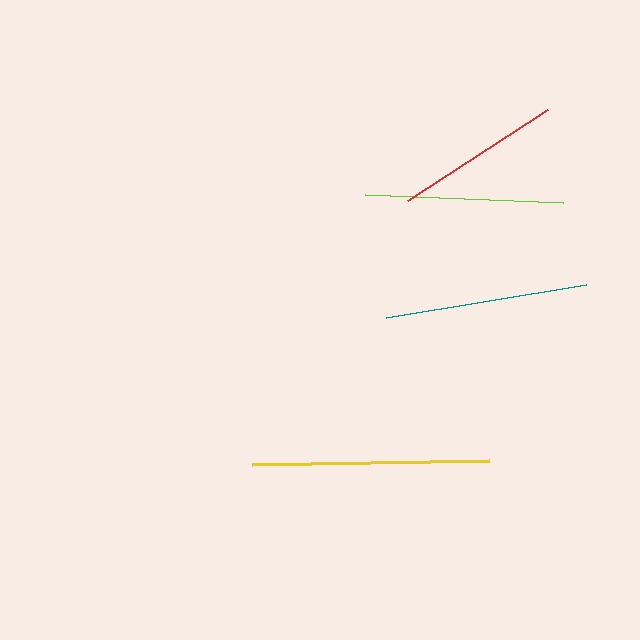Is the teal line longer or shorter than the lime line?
The teal line is longer than the lime line.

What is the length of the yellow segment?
The yellow segment is approximately 237 pixels long.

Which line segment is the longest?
The yellow line is the longest at approximately 237 pixels.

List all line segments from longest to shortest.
From longest to shortest: yellow, teal, lime, red.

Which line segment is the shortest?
The red line is the shortest at approximately 167 pixels.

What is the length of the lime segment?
The lime segment is approximately 198 pixels long.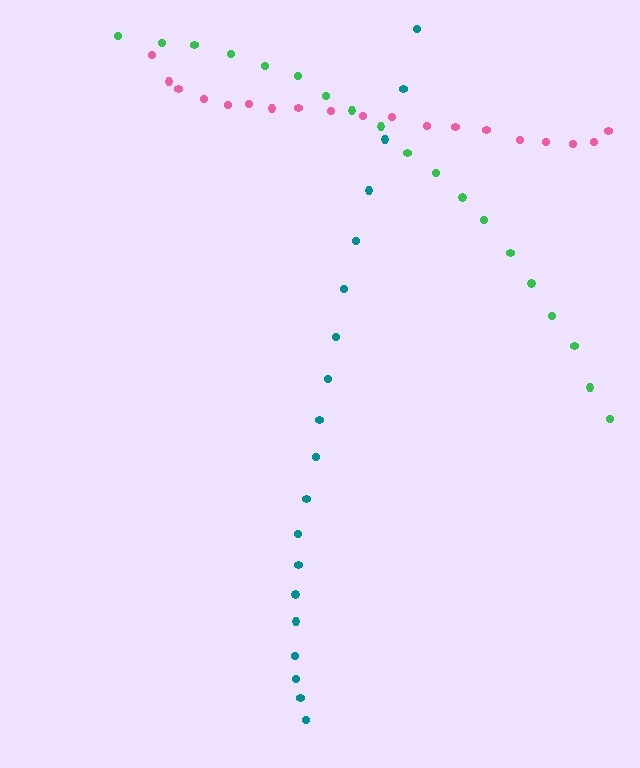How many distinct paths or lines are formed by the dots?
There are 3 distinct paths.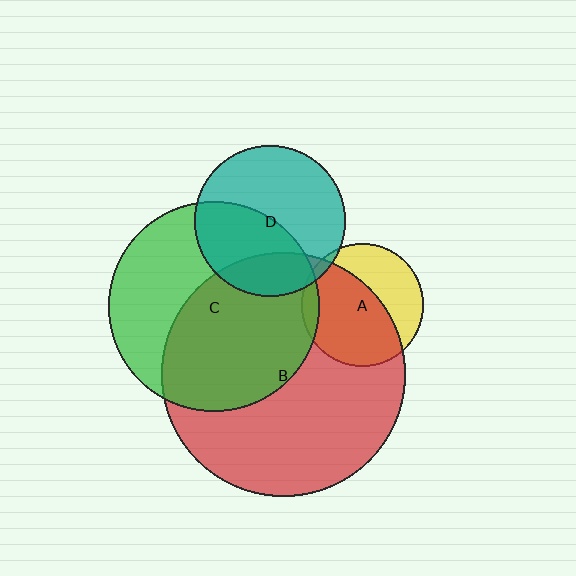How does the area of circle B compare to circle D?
Approximately 2.6 times.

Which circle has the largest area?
Circle B (red).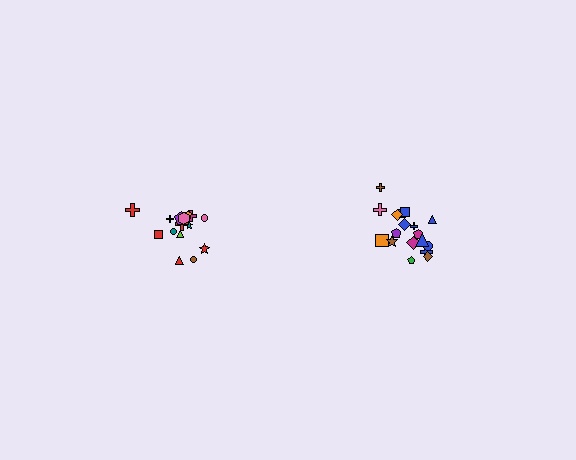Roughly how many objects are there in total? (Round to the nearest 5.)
Roughly 35 objects in total.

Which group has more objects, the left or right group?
The right group.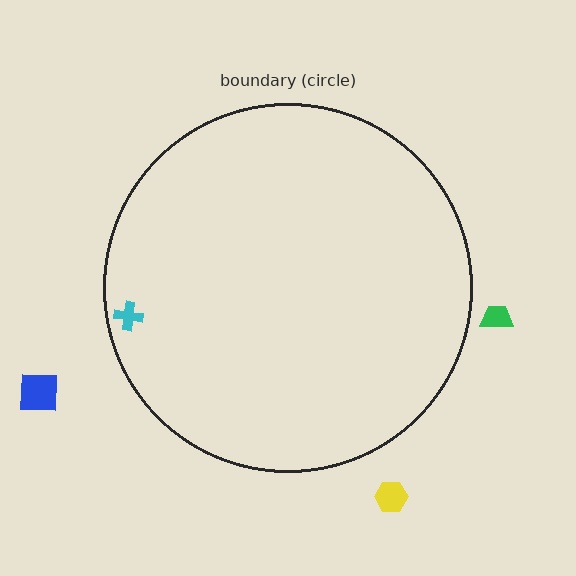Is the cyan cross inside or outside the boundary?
Inside.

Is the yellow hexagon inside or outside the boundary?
Outside.